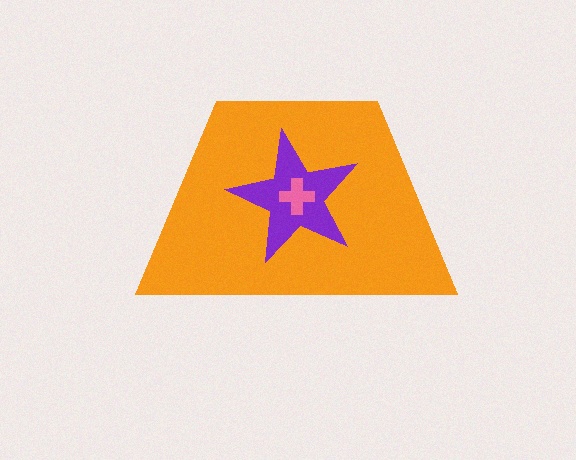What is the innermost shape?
The pink cross.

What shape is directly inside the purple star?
The pink cross.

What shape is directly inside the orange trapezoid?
The purple star.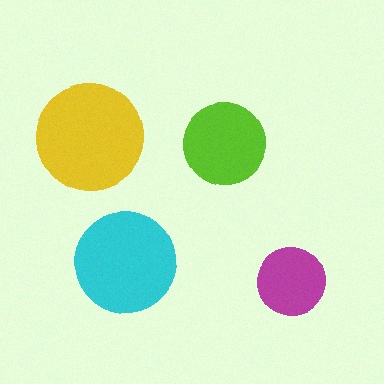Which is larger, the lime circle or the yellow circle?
The yellow one.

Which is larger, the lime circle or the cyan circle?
The cyan one.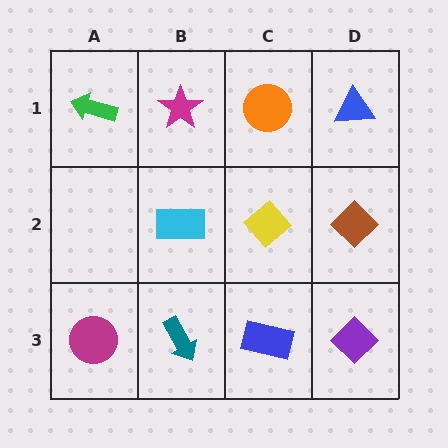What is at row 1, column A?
A green arrow.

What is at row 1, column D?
A blue triangle.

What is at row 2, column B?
A cyan rectangle.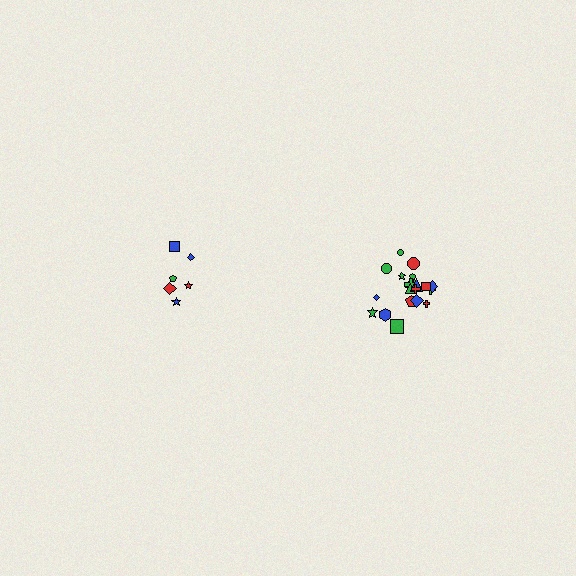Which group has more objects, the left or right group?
The right group.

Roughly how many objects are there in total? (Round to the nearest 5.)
Roughly 30 objects in total.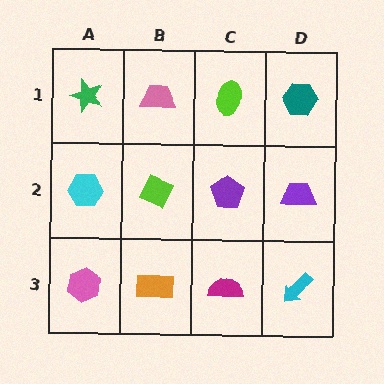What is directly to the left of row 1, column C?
A pink trapezoid.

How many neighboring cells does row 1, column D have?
2.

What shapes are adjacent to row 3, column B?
A lime diamond (row 2, column B), a pink hexagon (row 3, column A), a magenta semicircle (row 3, column C).